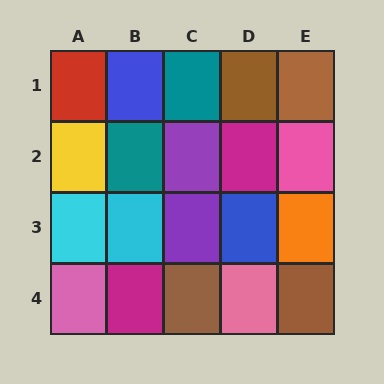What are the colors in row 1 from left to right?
Red, blue, teal, brown, brown.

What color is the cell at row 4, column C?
Brown.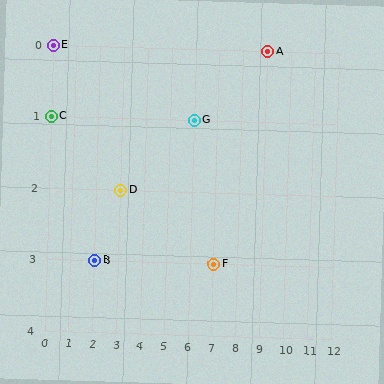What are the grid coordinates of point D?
Point D is at grid coordinates (3, 2).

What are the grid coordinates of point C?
Point C is at grid coordinates (0, 1).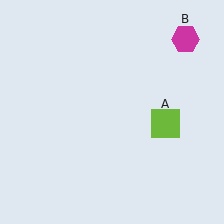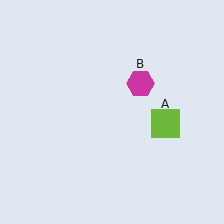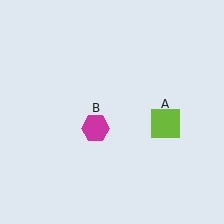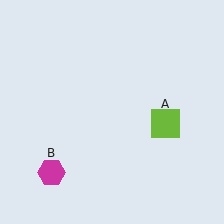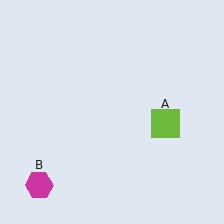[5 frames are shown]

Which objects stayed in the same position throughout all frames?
Lime square (object A) remained stationary.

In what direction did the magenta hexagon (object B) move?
The magenta hexagon (object B) moved down and to the left.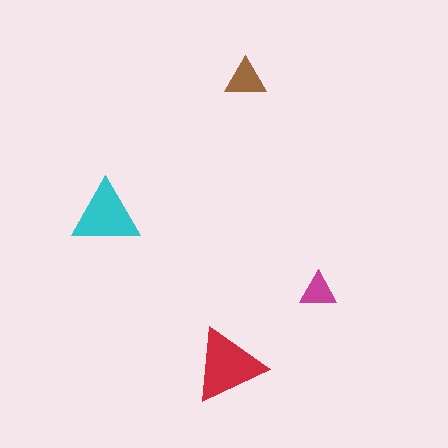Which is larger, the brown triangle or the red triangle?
The red one.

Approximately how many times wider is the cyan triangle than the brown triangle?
About 1.5 times wider.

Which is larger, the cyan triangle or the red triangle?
The red one.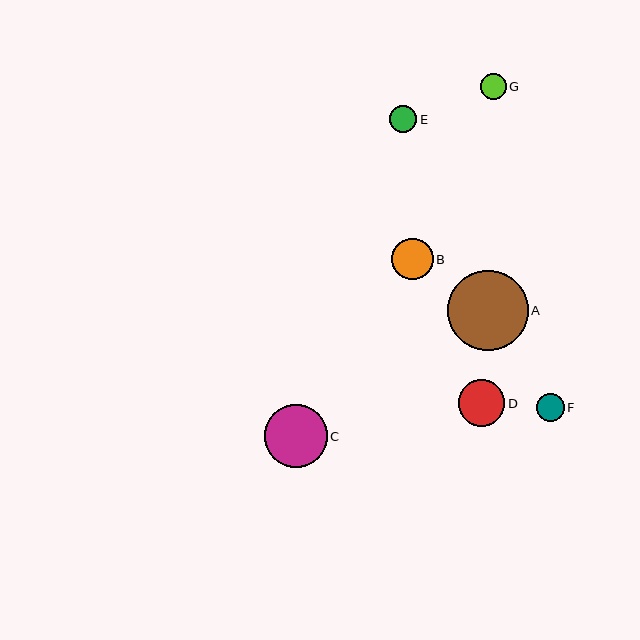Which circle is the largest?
Circle A is the largest with a size of approximately 81 pixels.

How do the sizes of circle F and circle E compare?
Circle F and circle E are approximately the same size.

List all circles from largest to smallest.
From largest to smallest: A, C, D, B, F, E, G.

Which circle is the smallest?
Circle G is the smallest with a size of approximately 26 pixels.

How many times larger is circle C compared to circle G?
Circle C is approximately 2.4 times the size of circle G.